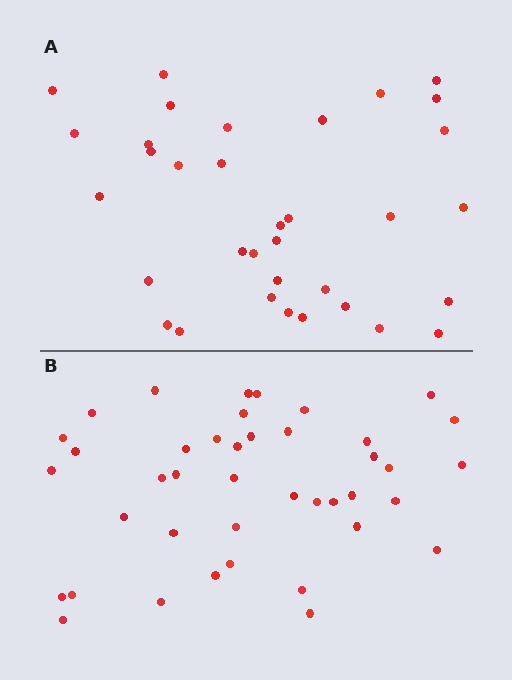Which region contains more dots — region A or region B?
Region B (the bottom region) has more dots.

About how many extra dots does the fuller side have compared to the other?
Region B has roughly 8 or so more dots than region A.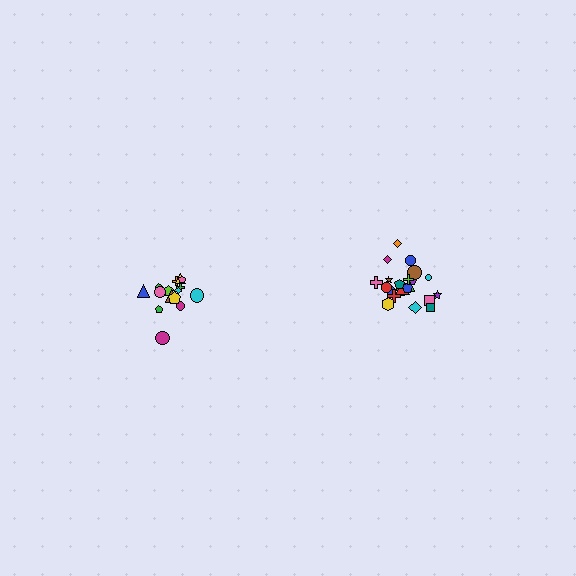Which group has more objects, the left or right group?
The right group.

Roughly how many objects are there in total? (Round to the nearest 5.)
Roughly 35 objects in total.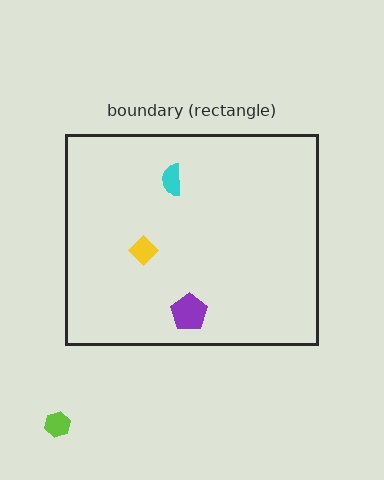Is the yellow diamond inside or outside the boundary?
Inside.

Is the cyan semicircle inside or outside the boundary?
Inside.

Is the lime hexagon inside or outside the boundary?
Outside.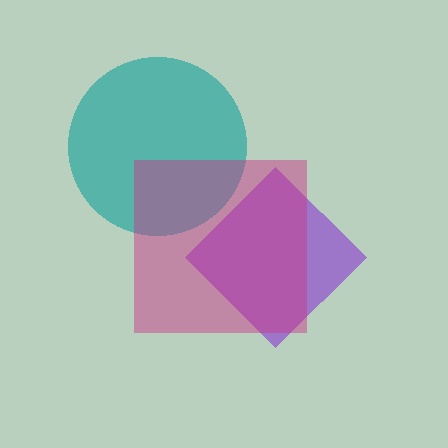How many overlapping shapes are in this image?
There are 3 overlapping shapes in the image.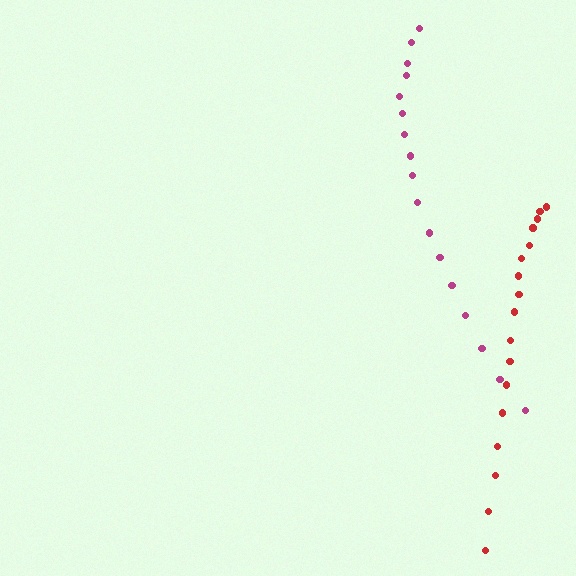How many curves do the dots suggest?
There are 2 distinct paths.